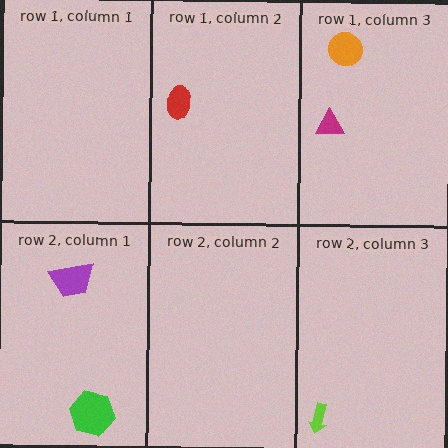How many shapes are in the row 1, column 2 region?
1.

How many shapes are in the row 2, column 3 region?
1.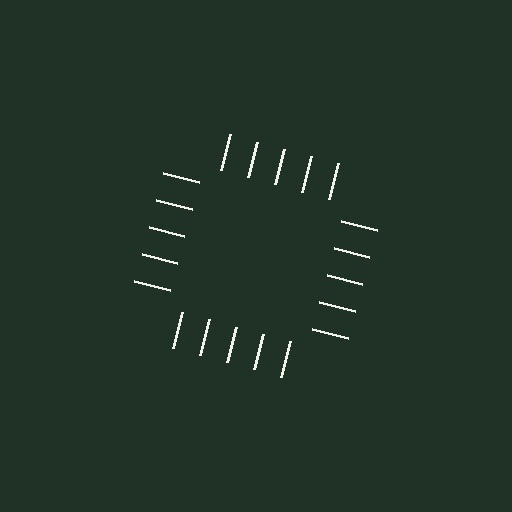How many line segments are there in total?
20 — 5 along each of the 4 edges.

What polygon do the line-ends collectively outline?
An illusory square — the line segments terminate on its edges but no continuous stroke is drawn.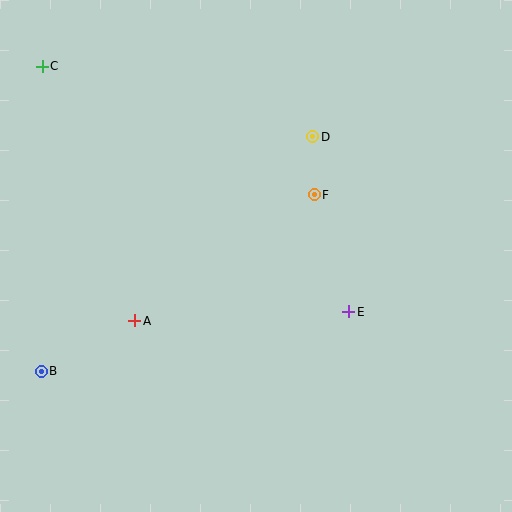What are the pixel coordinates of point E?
Point E is at (349, 312).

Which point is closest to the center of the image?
Point F at (314, 195) is closest to the center.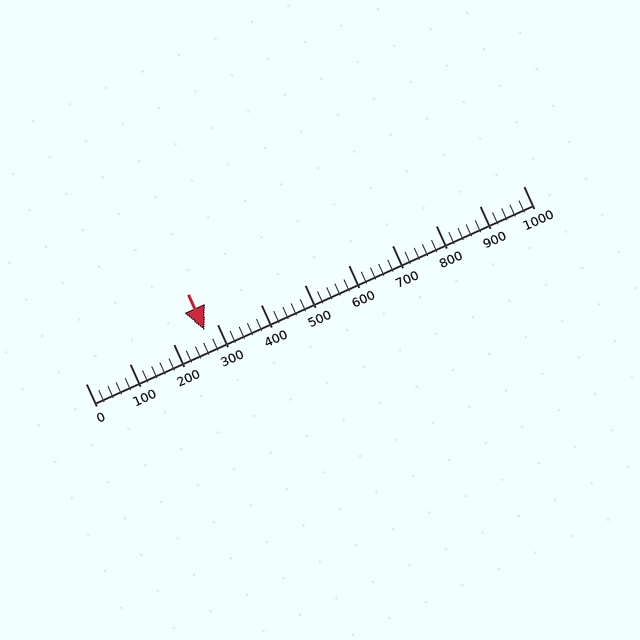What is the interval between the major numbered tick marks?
The major tick marks are spaced 100 units apart.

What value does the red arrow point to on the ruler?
The red arrow points to approximately 272.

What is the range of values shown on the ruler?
The ruler shows values from 0 to 1000.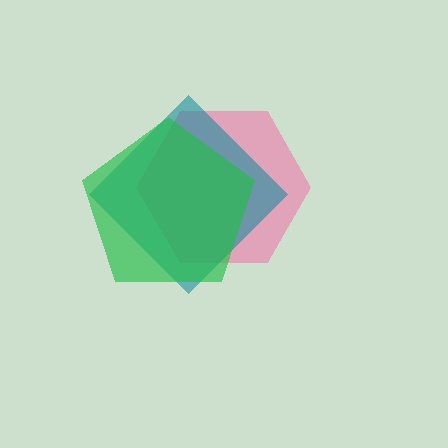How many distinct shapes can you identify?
There are 3 distinct shapes: a pink hexagon, a teal diamond, a green pentagon.